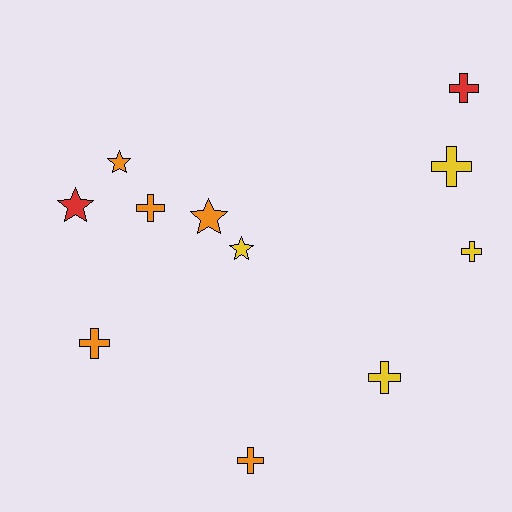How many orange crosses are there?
There are 3 orange crosses.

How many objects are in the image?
There are 11 objects.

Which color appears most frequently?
Orange, with 5 objects.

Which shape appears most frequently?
Cross, with 7 objects.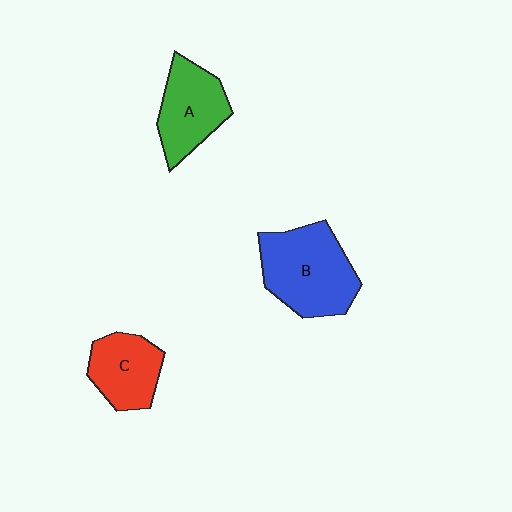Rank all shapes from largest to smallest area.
From largest to smallest: B (blue), A (green), C (red).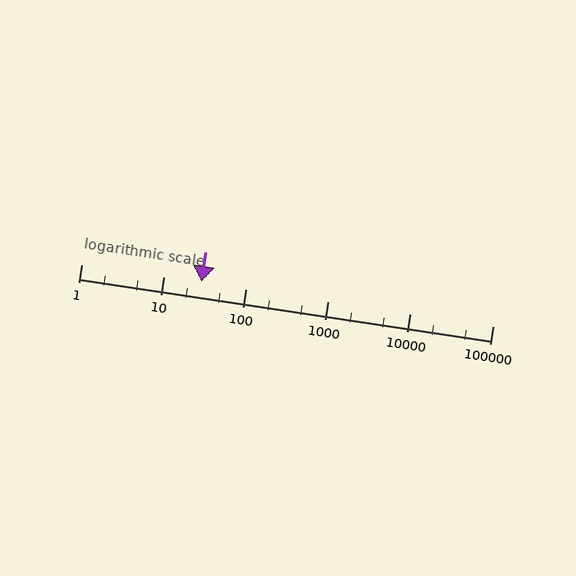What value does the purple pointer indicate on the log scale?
The pointer indicates approximately 29.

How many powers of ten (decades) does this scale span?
The scale spans 5 decades, from 1 to 100000.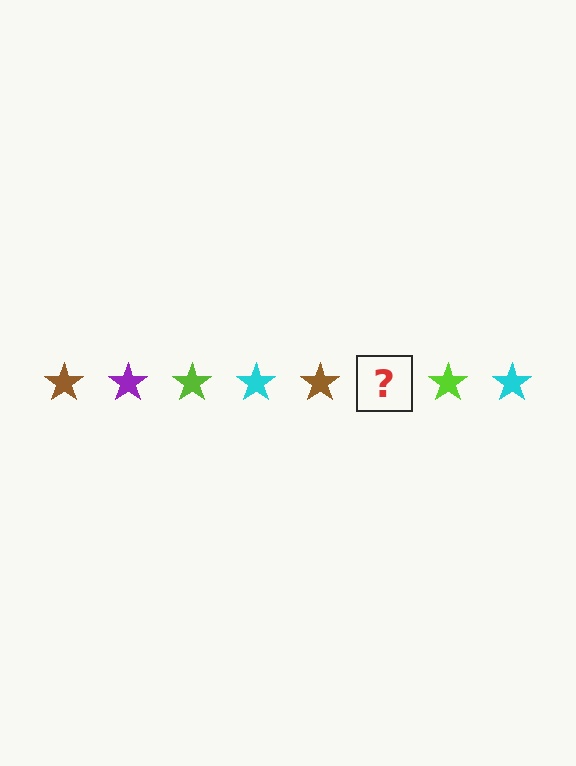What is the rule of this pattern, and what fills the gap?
The rule is that the pattern cycles through brown, purple, lime, cyan stars. The gap should be filled with a purple star.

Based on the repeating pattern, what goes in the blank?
The blank should be a purple star.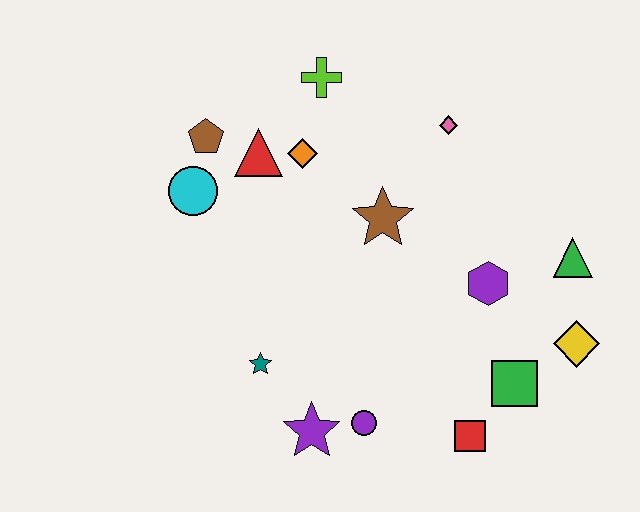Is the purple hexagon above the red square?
Yes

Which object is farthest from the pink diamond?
The purple star is farthest from the pink diamond.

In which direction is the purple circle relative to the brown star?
The purple circle is below the brown star.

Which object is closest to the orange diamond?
The red triangle is closest to the orange diamond.